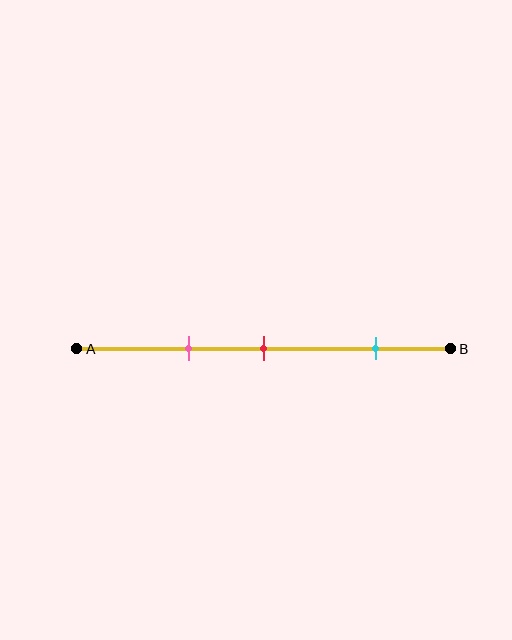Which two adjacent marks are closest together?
The pink and red marks are the closest adjacent pair.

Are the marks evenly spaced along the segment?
No, the marks are not evenly spaced.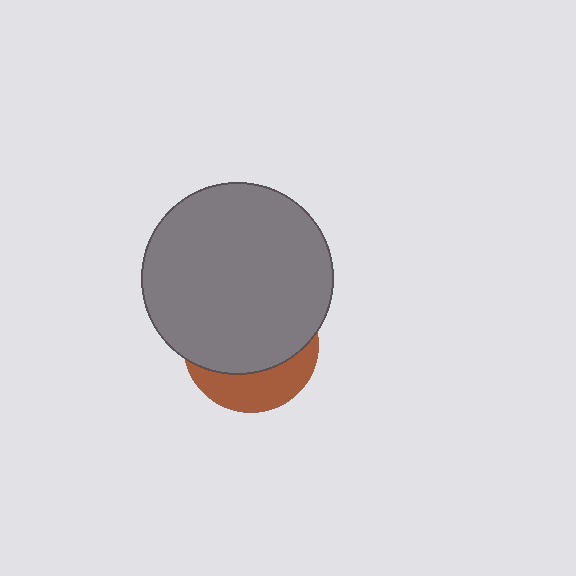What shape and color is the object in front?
The object in front is a gray circle.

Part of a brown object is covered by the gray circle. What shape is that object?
It is a circle.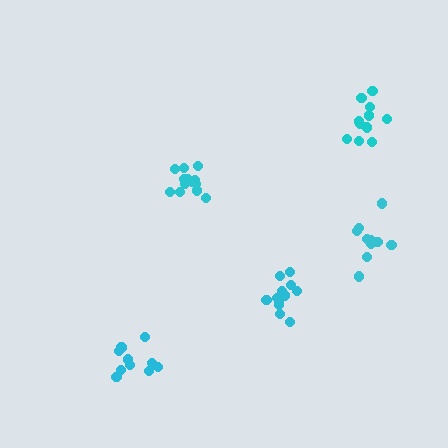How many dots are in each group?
Group 1: 10 dots, Group 2: 13 dots, Group 3: 10 dots, Group 4: 11 dots, Group 5: 12 dots (56 total).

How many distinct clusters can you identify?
There are 5 distinct clusters.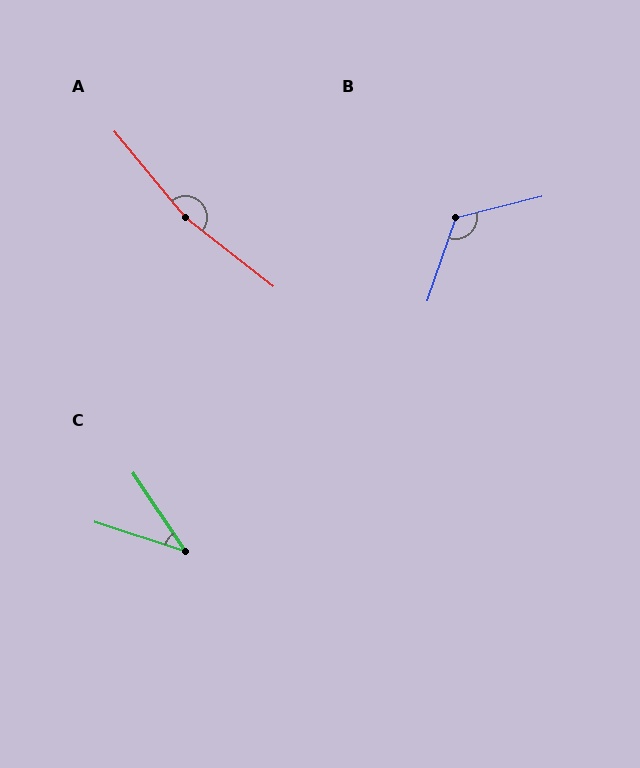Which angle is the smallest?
C, at approximately 38 degrees.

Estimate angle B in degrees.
Approximately 123 degrees.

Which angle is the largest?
A, at approximately 167 degrees.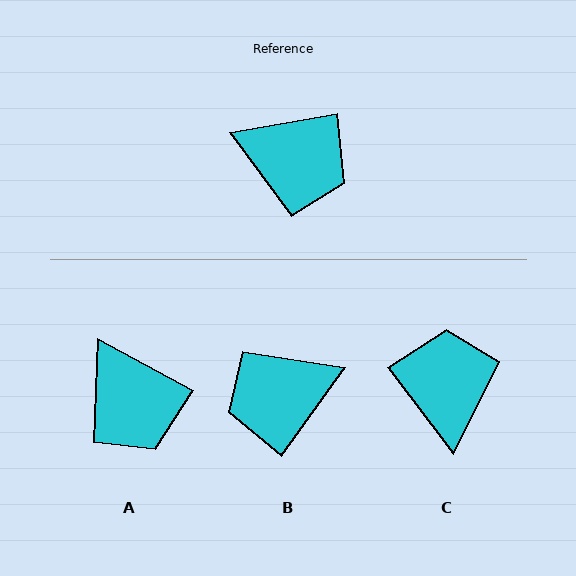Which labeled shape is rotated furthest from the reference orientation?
B, about 135 degrees away.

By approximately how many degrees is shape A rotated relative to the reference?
Approximately 38 degrees clockwise.